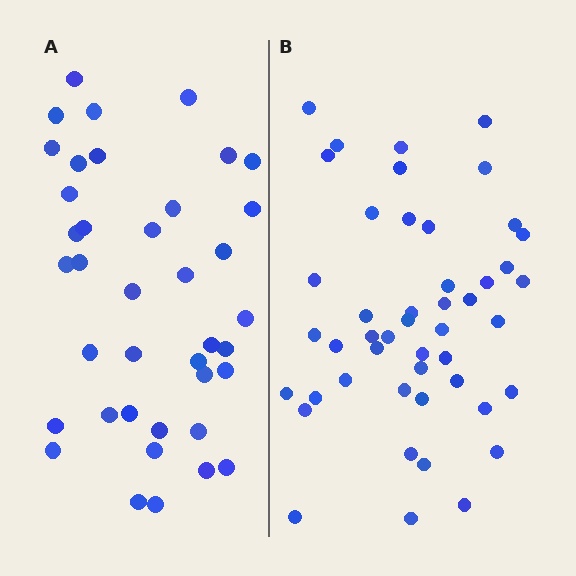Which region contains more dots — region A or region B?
Region B (the right region) has more dots.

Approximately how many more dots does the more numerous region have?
Region B has roughly 8 or so more dots than region A.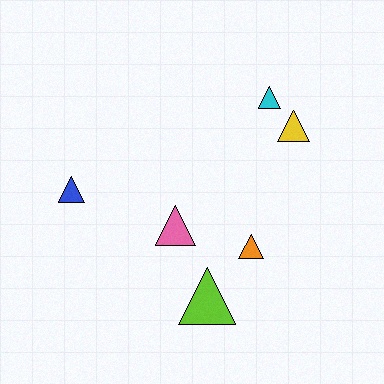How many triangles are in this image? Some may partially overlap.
There are 6 triangles.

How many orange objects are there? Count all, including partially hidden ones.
There is 1 orange object.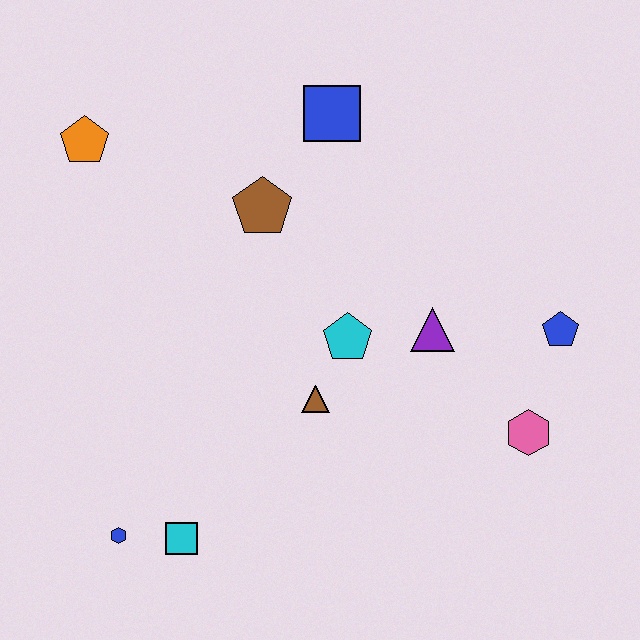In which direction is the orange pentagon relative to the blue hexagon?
The orange pentagon is above the blue hexagon.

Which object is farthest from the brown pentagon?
The blue hexagon is farthest from the brown pentagon.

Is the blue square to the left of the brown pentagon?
No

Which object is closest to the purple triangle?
The cyan pentagon is closest to the purple triangle.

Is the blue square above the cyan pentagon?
Yes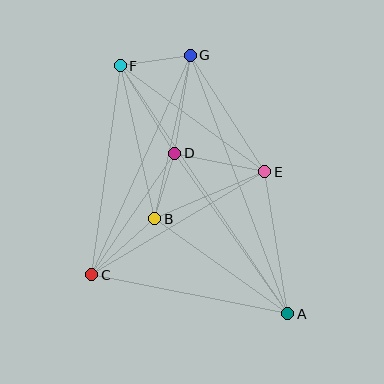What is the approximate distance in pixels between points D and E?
The distance between D and E is approximately 92 pixels.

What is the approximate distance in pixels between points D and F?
The distance between D and F is approximately 103 pixels.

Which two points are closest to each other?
Points B and D are closest to each other.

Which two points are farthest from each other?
Points A and F are farthest from each other.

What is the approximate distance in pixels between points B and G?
The distance between B and G is approximately 167 pixels.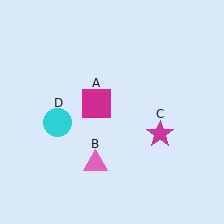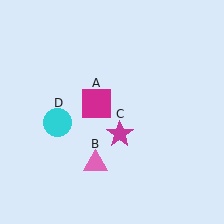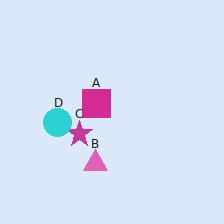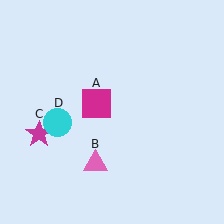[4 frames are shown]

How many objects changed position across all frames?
1 object changed position: magenta star (object C).